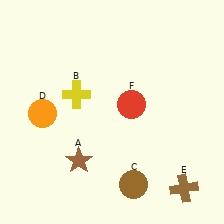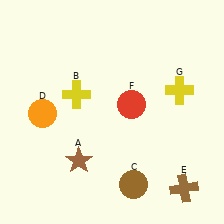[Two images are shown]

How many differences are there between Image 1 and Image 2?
There is 1 difference between the two images.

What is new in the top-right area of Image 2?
A yellow cross (G) was added in the top-right area of Image 2.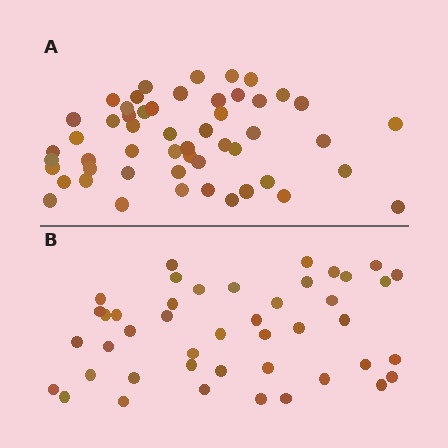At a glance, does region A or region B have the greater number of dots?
Region A (the top region) has more dots.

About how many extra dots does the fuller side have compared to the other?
Region A has roughly 8 or so more dots than region B.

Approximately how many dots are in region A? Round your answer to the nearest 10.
About 50 dots. (The exact count is 52, which rounds to 50.)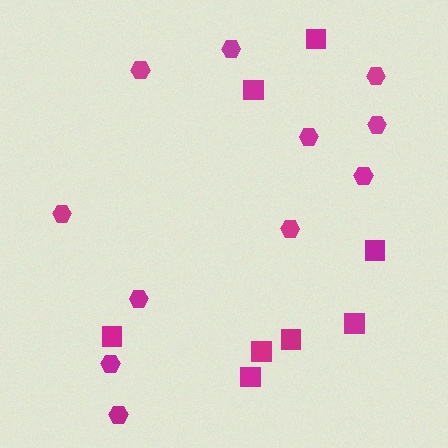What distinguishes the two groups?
There are 2 groups: one group of hexagons (11) and one group of squares (8).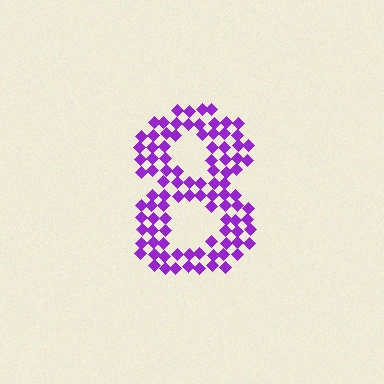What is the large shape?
The large shape is the digit 8.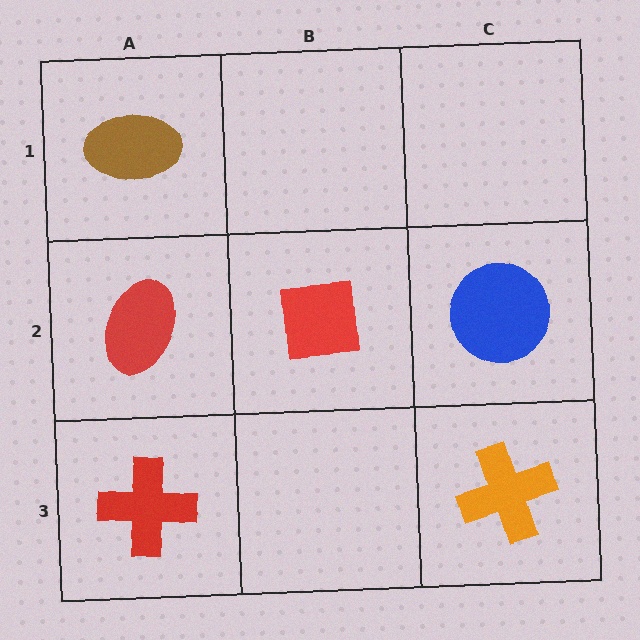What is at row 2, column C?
A blue circle.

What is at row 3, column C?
An orange cross.